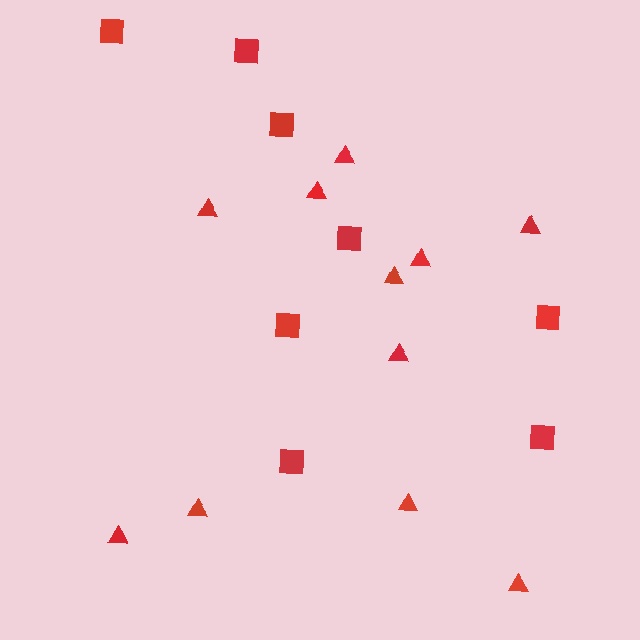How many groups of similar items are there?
There are 2 groups: one group of triangles (11) and one group of squares (8).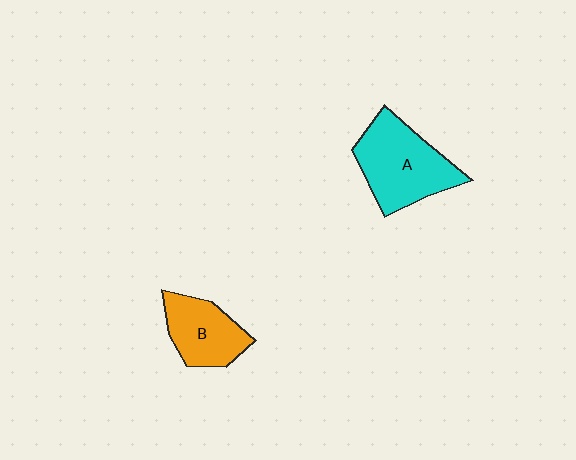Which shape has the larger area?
Shape A (cyan).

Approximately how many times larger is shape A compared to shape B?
Approximately 1.5 times.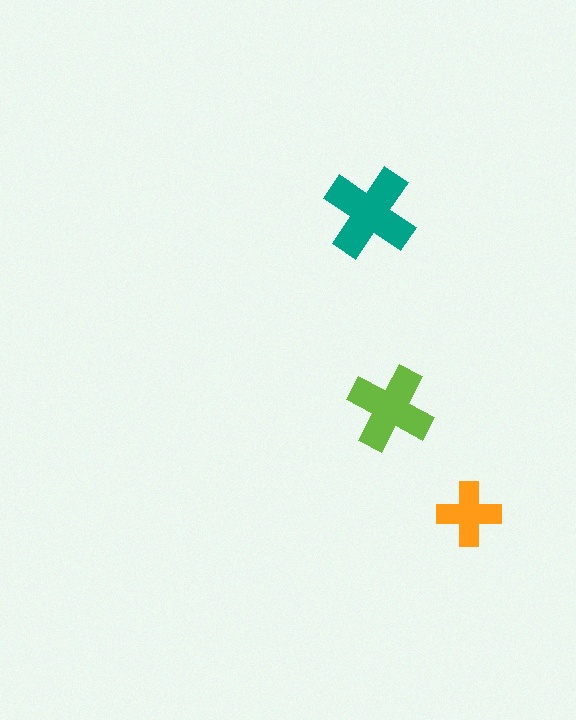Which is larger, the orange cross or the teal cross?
The teal one.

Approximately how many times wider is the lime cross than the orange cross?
About 1.5 times wider.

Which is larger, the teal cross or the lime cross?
The teal one.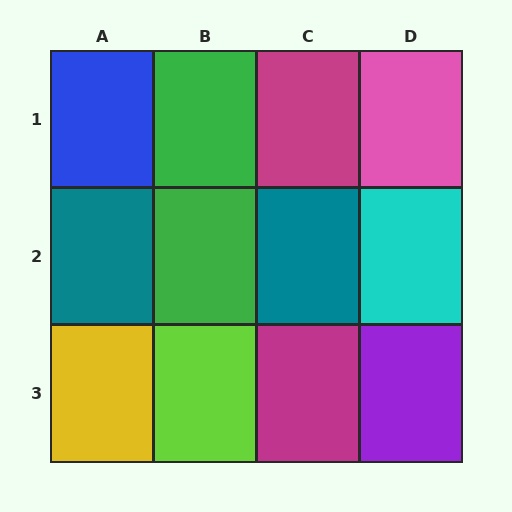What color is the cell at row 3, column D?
Purple.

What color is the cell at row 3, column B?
Lime.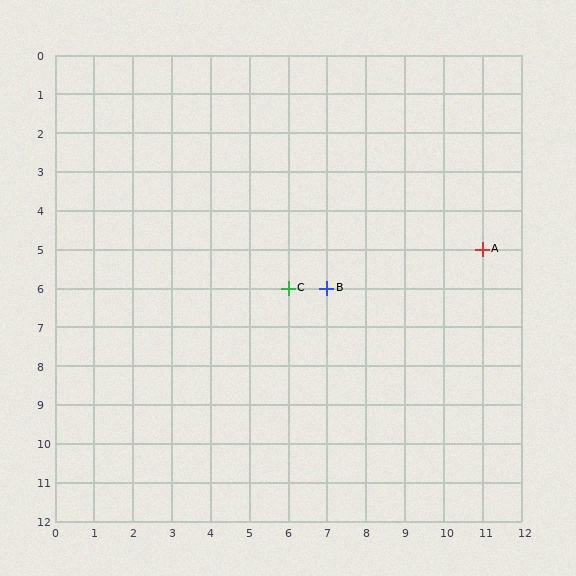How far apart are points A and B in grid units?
Points A and B are 4 columns and 1 row apart (about 4.1 grid units diagonally).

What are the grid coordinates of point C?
Point C is at grid coordinates (6, 6).